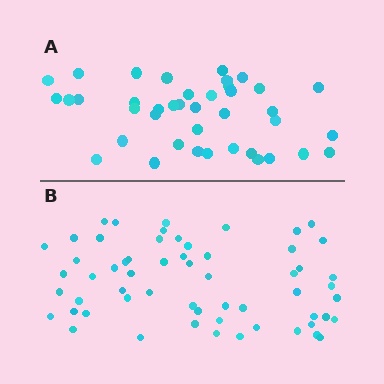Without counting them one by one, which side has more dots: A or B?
Region B (the bottom region) has more dots.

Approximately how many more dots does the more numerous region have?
Region B has approximately 20 more dots than region A.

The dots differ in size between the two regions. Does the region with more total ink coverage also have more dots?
No. Region A has more total ink coverage because its dots are larger, but region B actually contains more individual dots. Total area can be misleading — the number of items is what matters here.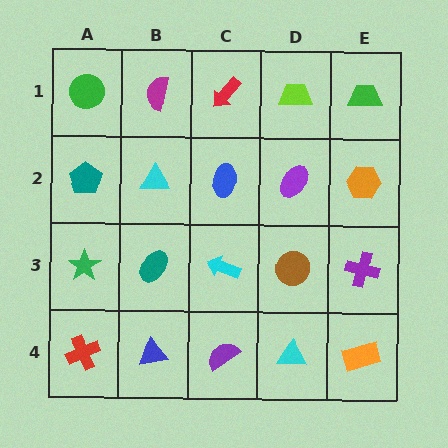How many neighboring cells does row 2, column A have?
3.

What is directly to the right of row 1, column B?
A red arrow.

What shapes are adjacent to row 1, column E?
An orange hexagon (row 2, column E), a lime trapezoid (row 1, column D).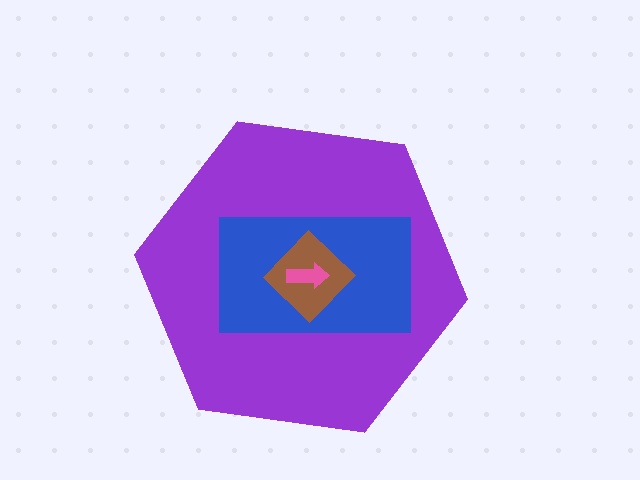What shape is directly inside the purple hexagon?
The blue rectangle.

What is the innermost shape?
The pink arrow.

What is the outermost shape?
The purple hexagon.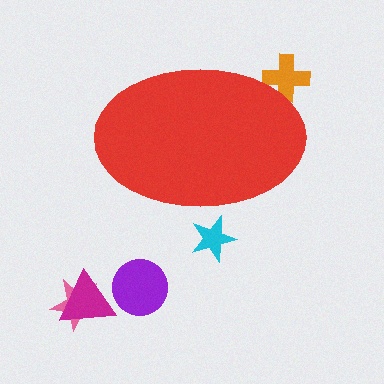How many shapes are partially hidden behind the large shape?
2 shapes are partially hidden.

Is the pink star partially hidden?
No, the pink star is fully visible.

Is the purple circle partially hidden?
No, the purple circle is fully visible.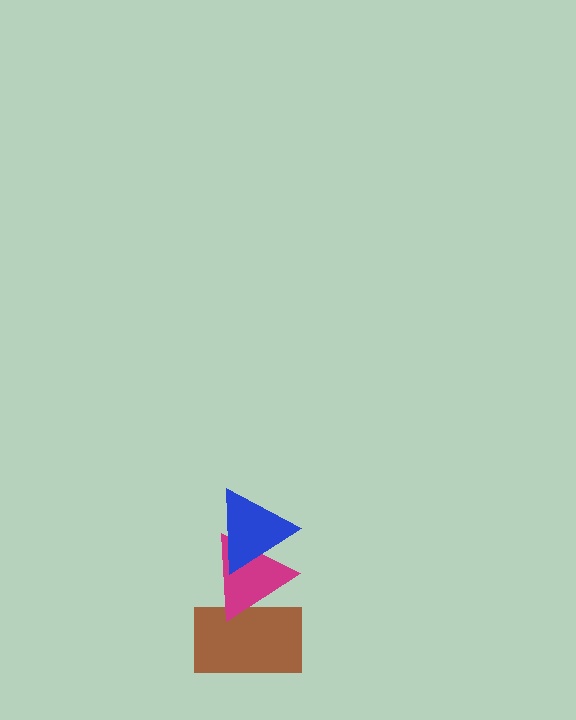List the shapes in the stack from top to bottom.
From top to bottom: the blue triangle, the magenta triangle, the brown rectangle.